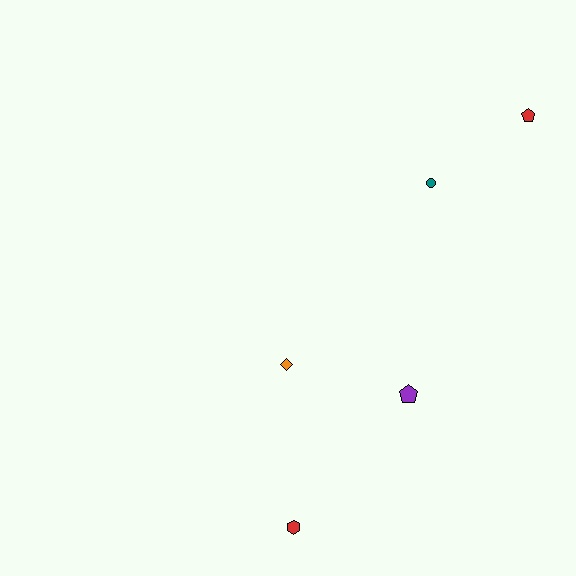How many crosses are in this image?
There are no crosses.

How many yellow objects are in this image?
There are no yellow objects.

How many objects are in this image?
There are 5 objects.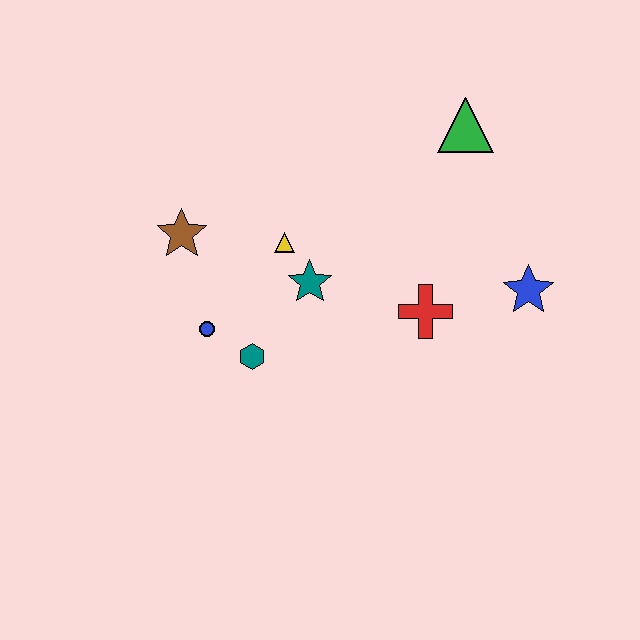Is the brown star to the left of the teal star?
Yes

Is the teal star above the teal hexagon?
Yes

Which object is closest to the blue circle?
The teal hexagon is closest to the blue circle.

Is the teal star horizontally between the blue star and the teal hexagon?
Yes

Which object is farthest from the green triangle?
The blue circle is farthest from the green triangle.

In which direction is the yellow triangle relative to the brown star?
The yellow triangle is to the right of the brown star.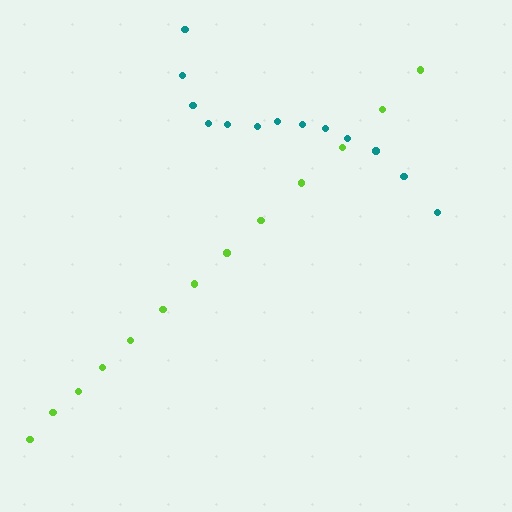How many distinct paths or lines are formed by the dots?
There are 2 distinct paths.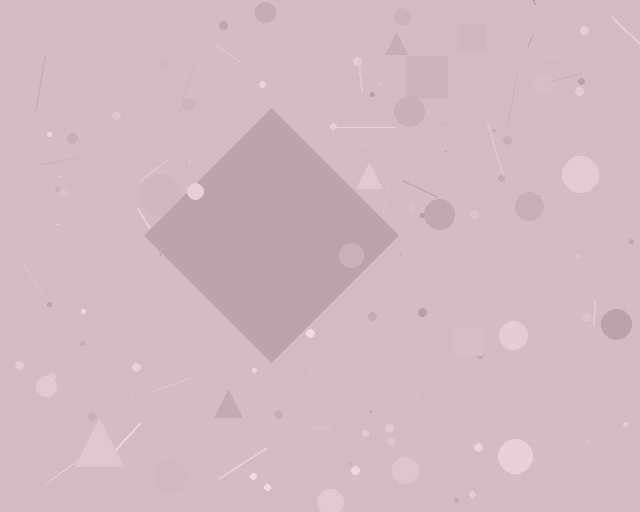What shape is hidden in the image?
A diamond is hidden in the image.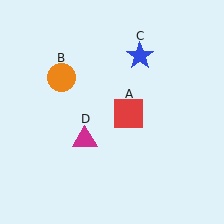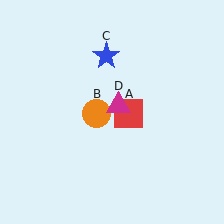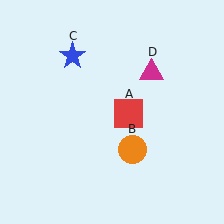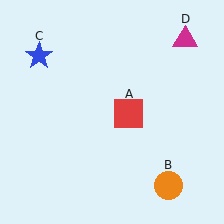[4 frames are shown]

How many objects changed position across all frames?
3 objects changed position: orange circle (object B), blue star (object C), magenta triangle (object D).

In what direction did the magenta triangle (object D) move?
The magenta triangle (object D) moved up and to the right.